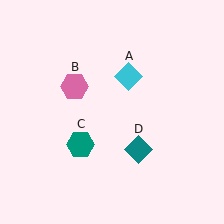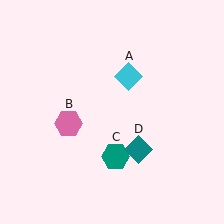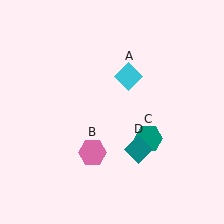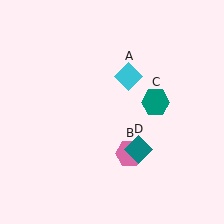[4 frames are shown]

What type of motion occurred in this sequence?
The pink hexagon (object B), teal hexagon (object C) rotated counterclockwise around the center of the scene.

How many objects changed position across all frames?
2 objects changed position: pink hexagon (object B), teal hexagon (object C).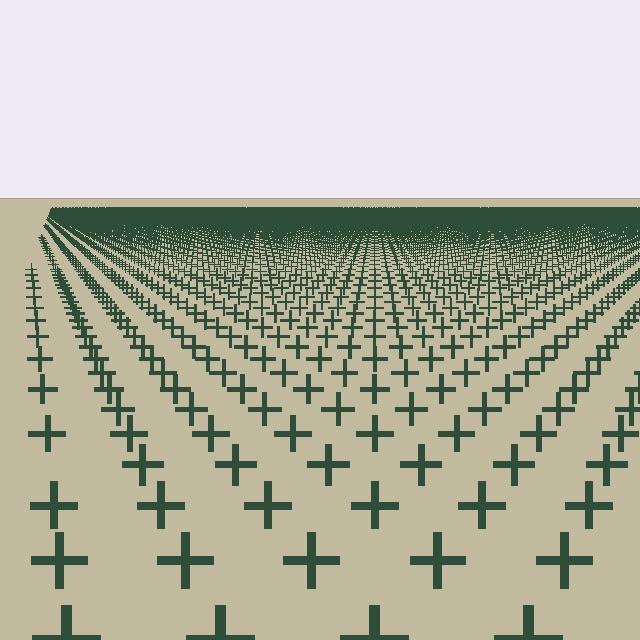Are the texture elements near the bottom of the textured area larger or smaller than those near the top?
Larger. Near the bottom, elements are closer to the viewer and appear at a bigger on-screen size.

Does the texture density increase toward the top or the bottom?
Density increases toward the top.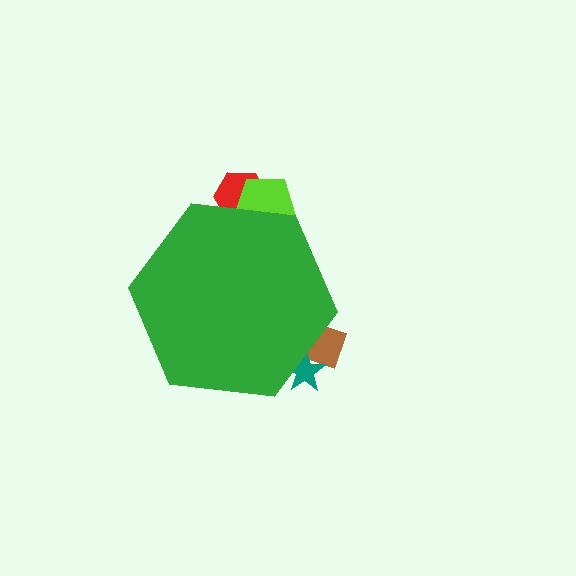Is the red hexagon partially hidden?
Yes, the red hexagon is partially hidden behind the green hexagon.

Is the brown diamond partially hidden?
Yes, the brown diamond is partially hidden behind the green hexagon.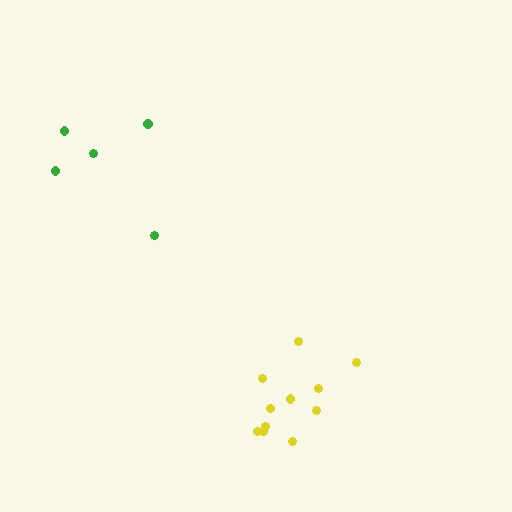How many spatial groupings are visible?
There are 2 spatial groupings.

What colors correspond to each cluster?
The clusters are colored: green, yellow.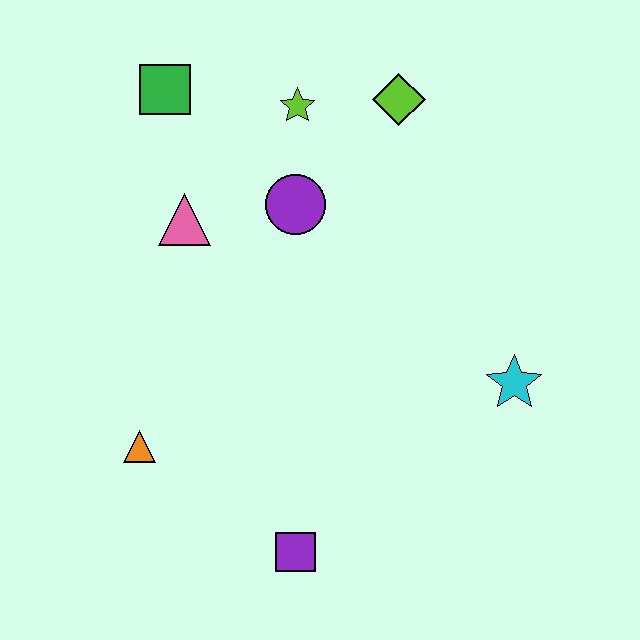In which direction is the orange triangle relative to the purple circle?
The orange triangle is below the purple circle.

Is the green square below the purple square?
No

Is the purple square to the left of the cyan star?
Yes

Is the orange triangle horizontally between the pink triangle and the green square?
No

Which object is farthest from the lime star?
The purple square is farthest from the lime star.